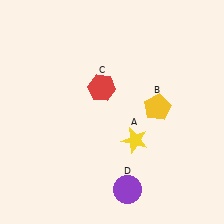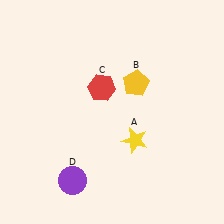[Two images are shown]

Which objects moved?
The objects that moved are: the yellow pentagon (B), the purple circle (D).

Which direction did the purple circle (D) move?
The purple circle (D) moved left.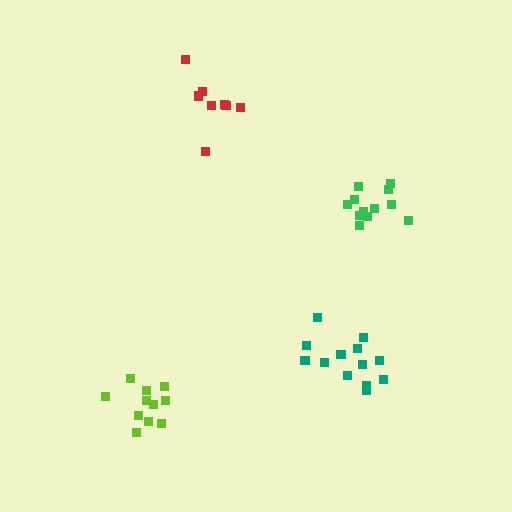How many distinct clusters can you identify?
There are 4 distinct clusters.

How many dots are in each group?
Group 1: 12 dots, Group 2: 13 dots, Group 3: 8 dots, Group 4: 11 dots (44 total).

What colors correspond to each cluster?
The clusters are colored: green, teal, red, lime.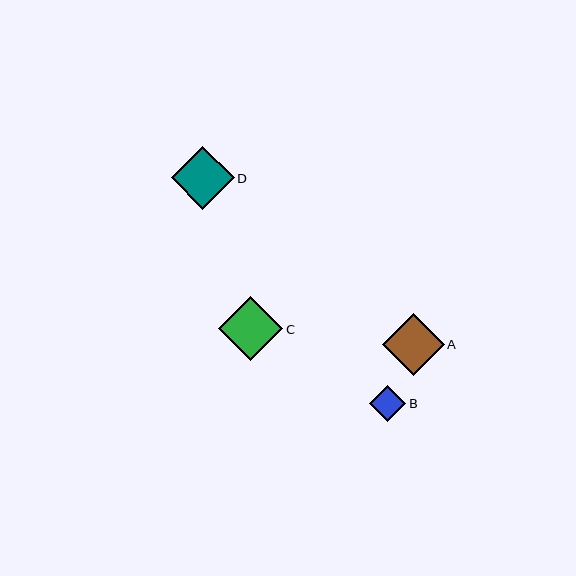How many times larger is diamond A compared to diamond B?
Diamond A is approximately 1.7 times the size of diamond B.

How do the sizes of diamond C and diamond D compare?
Diamond C and diamond D are approximately the same size.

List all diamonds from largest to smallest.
From largest to smallest: C, D, A, B.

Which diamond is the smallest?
Diamond B is the smallest with a size of approximately 36 pixels.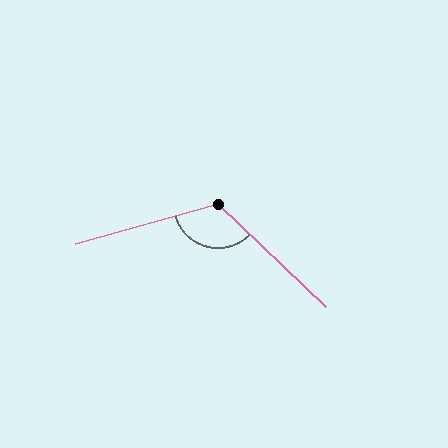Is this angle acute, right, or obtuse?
It is obtuse.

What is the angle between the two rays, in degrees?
Approximately 121 degrees.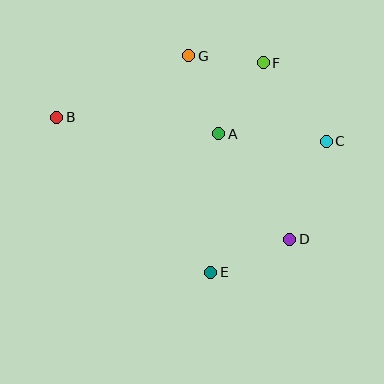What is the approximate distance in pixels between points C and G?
The distance between C and G is approximately 162 pixels.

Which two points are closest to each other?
Points F and G are closest to each other.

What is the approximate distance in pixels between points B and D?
The distance between B and D is approximately 263 pixels.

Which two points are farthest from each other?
Points B and C are farthest from each other.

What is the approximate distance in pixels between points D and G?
The distance between D and G is approximately 210 pixels.